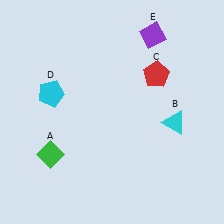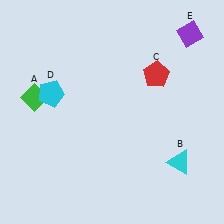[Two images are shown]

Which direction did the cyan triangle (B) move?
The cyan triangle (B) moved down.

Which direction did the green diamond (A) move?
The green diamond (A) moved up.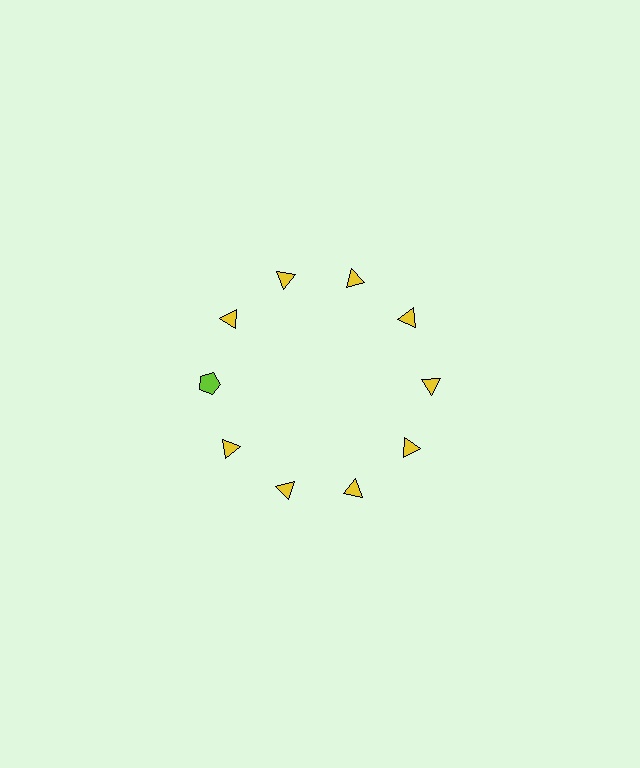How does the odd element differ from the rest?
It differs in both color (lime instead of yellow) and shape (pentagon instead of triangle).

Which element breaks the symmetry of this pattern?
The lime pentagon at roughly the 9 o'clock position breaks the symmetry. All other shapes are yellow triangles.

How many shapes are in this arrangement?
There are 10 shapes arranged in a ring pattern.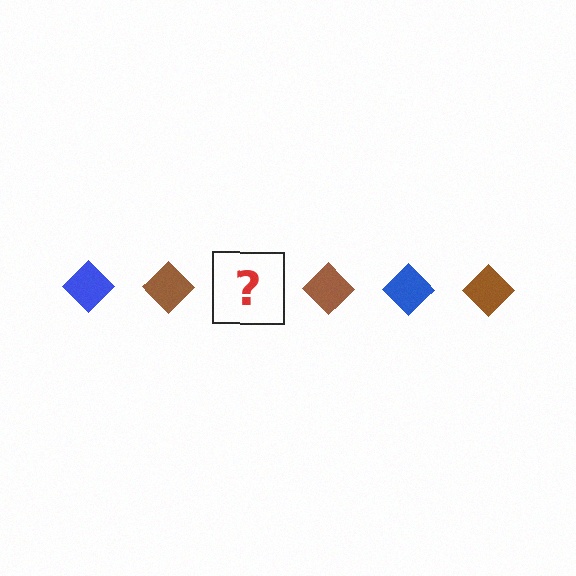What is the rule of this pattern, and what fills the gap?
The rule is that the pattern cycles through blue, brown diamonds. The gap should be filled with a blue diamond.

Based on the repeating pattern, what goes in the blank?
The blank should be a blue diamond.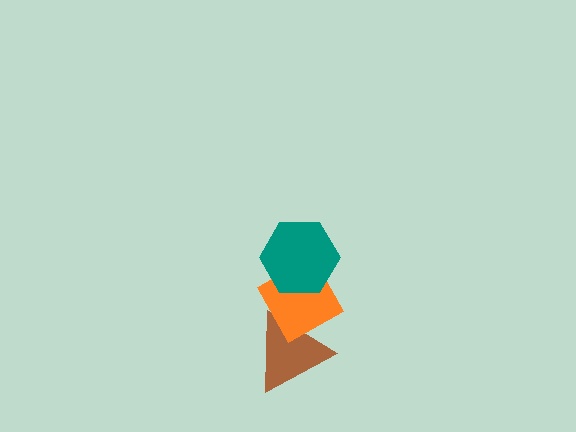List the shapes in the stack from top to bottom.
From top to bottom: the teal hexagon, the orange diamond, the brown triangle.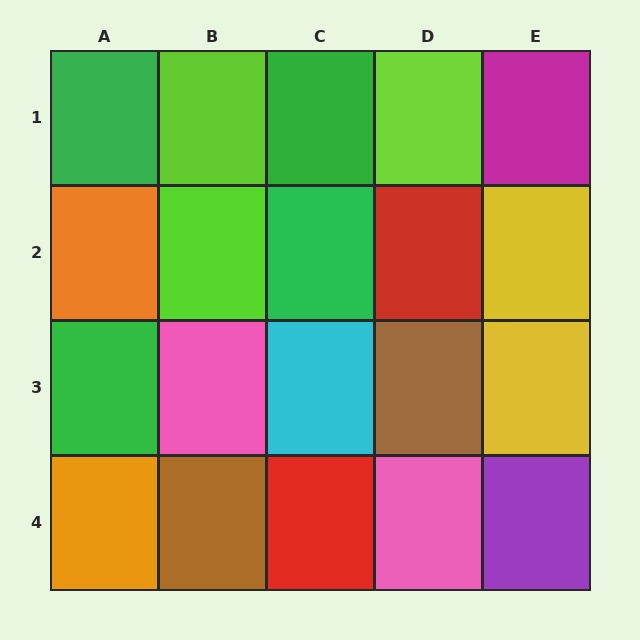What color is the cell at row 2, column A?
Orange.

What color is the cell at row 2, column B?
Lime.